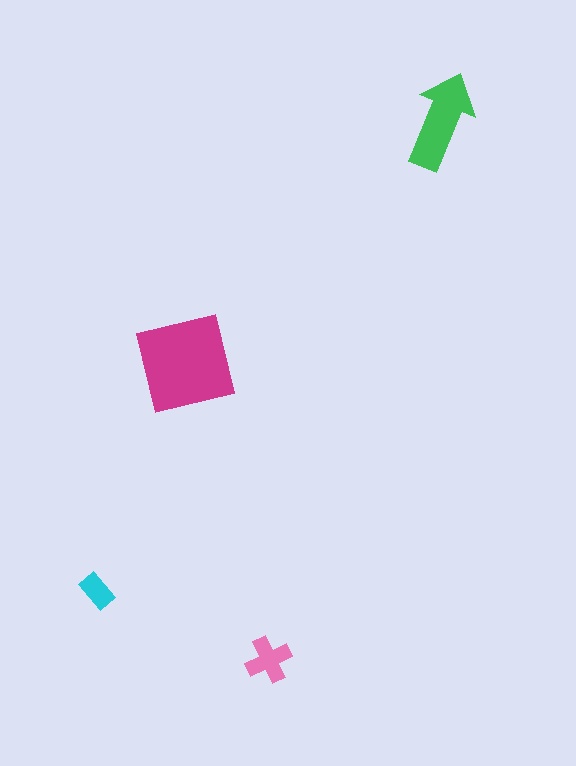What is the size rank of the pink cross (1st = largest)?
3rd.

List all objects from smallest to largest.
The cyan rectangle, the pink cross, the green arrow, the magenta square.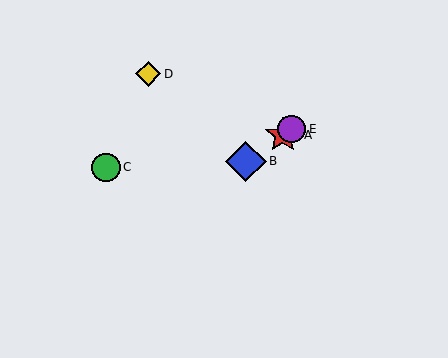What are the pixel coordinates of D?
Object D is at (148, 74).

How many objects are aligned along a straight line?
3 objects (A, B, E) are aligned along a straight line.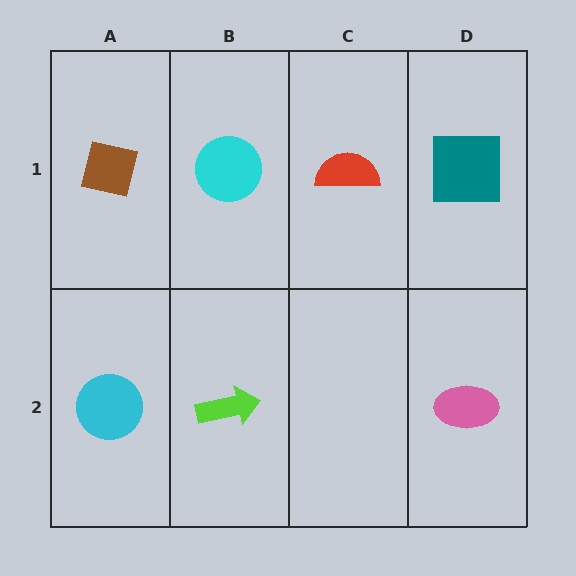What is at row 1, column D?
A teal square.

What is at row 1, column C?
A red semicircle.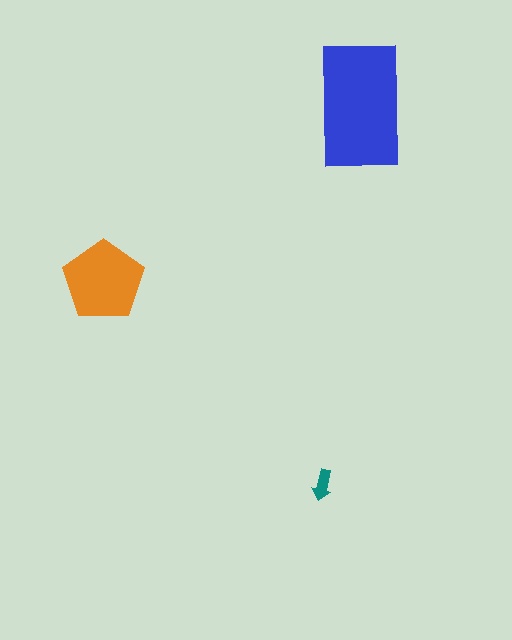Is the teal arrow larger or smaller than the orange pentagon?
Smaller.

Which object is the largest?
The blue rectangle.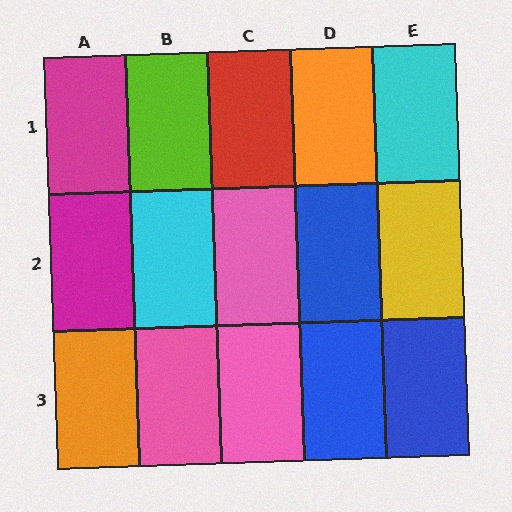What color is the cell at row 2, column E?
Yellow.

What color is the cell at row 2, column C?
Pink.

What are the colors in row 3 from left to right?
Orange, pink, pink, blue, blue.